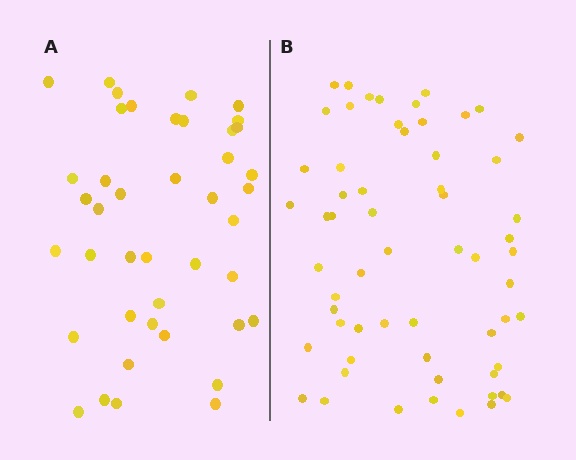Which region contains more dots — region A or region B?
Region B (the right region) has more dots.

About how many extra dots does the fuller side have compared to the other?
Region B has approximately 20 more dots than region A.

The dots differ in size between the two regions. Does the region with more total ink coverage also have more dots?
No. Region A has more total ink coverage because its dots are larger, but region B actually contains more individual dots. Total area can be misleading — the number of items is what matters here.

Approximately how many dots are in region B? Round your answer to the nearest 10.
About 60 dots.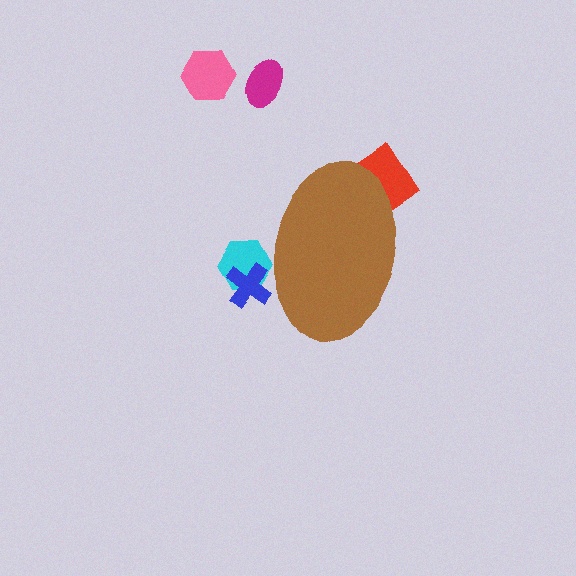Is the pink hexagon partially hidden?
No, the pink hexagon is fully visible.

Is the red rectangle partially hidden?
Yes, the red rectangle is partially hidden behind the brown ellipse.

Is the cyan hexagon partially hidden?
Yes, the cyan hexagon is partially hidden behind the brown ellipse.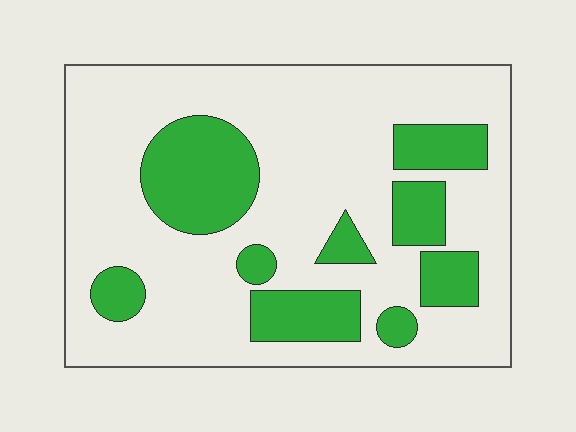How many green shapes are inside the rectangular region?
9.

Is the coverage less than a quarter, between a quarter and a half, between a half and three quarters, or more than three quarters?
Between a quarter and a half.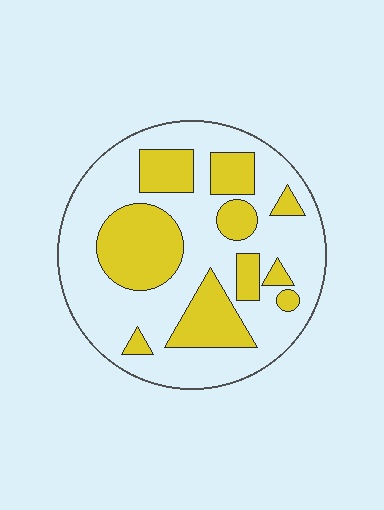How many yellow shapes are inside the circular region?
10.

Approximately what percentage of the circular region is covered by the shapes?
Approximately 35%.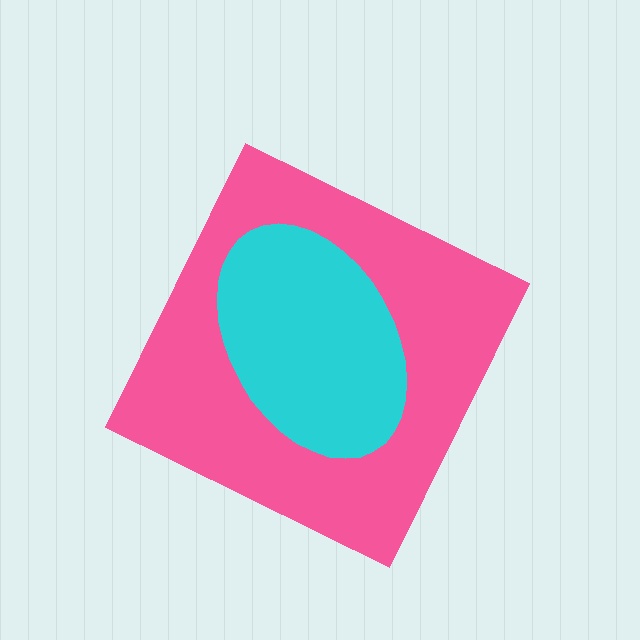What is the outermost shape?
The pink diamond.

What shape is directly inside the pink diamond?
The cyan ellipse.